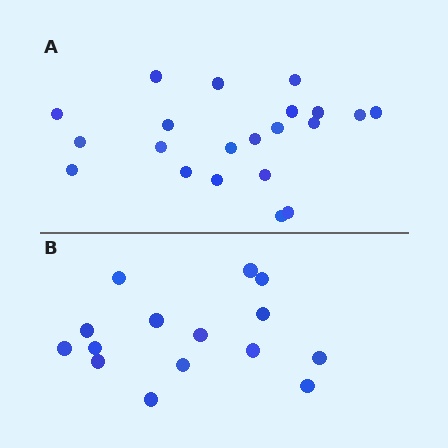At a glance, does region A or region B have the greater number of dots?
Region A (the top region) has more dots.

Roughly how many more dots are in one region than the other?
Region A has about 6 more dots than region B.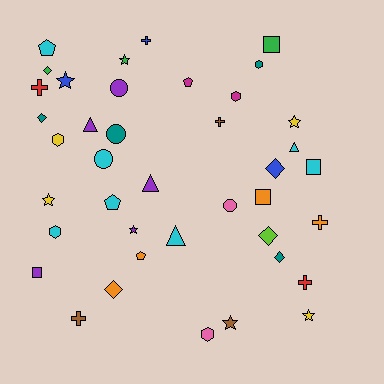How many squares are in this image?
There are 4 squares.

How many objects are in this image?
There are 40 objects.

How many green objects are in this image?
There are 3 green objects.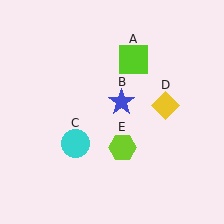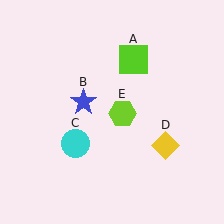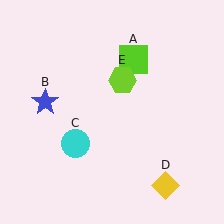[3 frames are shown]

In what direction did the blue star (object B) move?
The blue star (object B) moved left.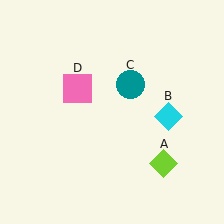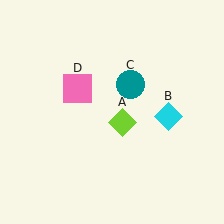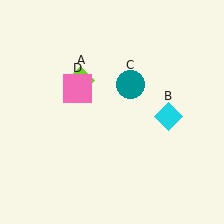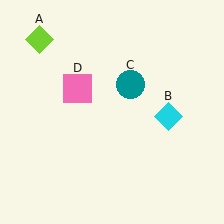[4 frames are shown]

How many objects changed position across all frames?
1 object changed position: lime diamond (object A).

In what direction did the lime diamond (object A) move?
The lime diamond (object A) moved up and to the left.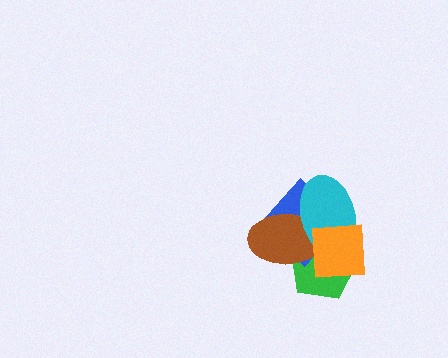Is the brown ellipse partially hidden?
Yes, it is partially covered by another shape.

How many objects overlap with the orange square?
4 objects overlap with the orange square.